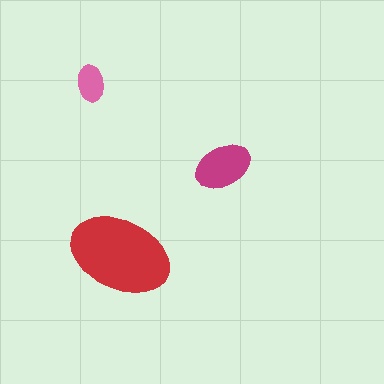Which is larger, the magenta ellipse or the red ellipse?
The red one.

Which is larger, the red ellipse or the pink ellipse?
The red one.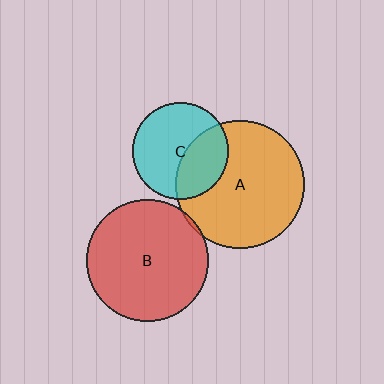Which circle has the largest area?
Circle A (orange).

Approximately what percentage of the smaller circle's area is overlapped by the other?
Approximately 35%.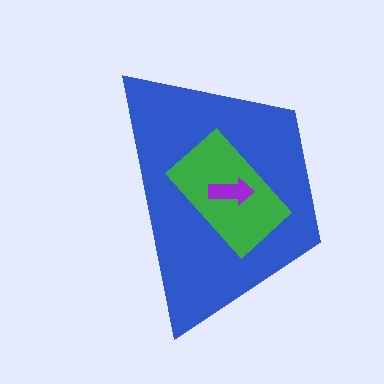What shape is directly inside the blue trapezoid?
The green rectangle.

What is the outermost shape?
The blue trapezoid.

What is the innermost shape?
The purple arrow.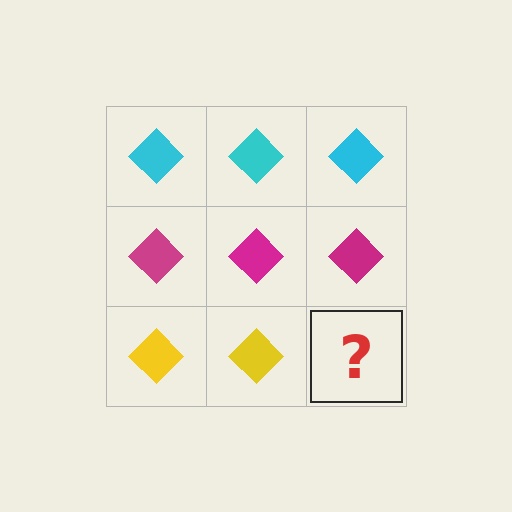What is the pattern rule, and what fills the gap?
The rule is that each row has a consistent color. The gap should be filled with a yellow diamond.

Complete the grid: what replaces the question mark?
The question mark should be replaced with a yellow diamond.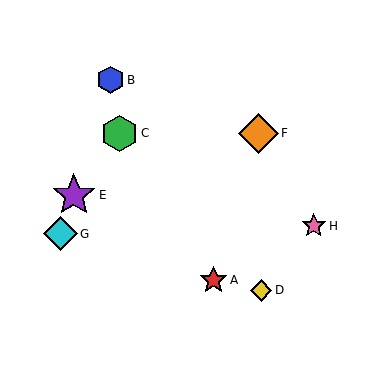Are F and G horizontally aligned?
No, F is at y≈134 and G is at y≈234.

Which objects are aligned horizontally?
Objects C, F are aligned horizontally.